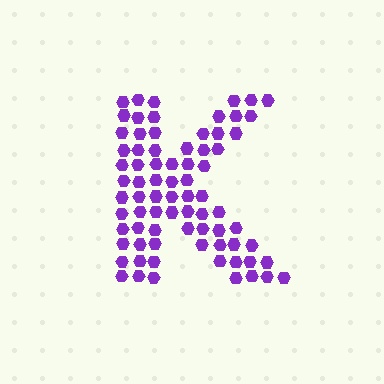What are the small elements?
The small elements are hexagons.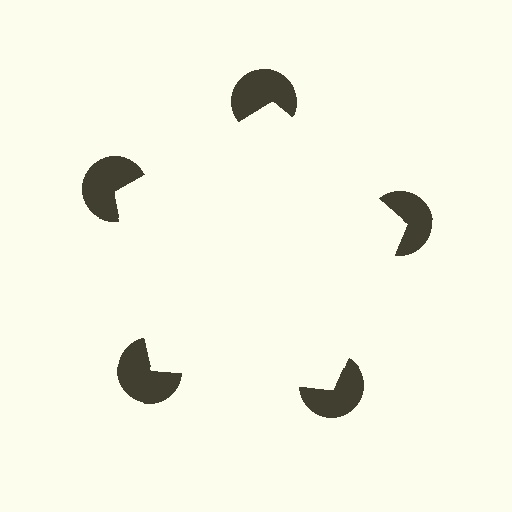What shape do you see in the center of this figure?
An illusory pentagon — its edges are inferred from the aligned wedge cuts in the pac-man discs, not physically drawn.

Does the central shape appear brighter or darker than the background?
It typically appears slightly brighter than the background, even though no actual brightness change is drawn.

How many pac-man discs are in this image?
There are 5 — one at each vertex of the illusory pentagon.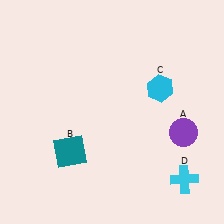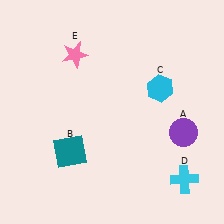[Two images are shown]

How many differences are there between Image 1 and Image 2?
There is 1 difference between the two images.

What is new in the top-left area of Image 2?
A pink star (E) was added in the top-left area of Image 2.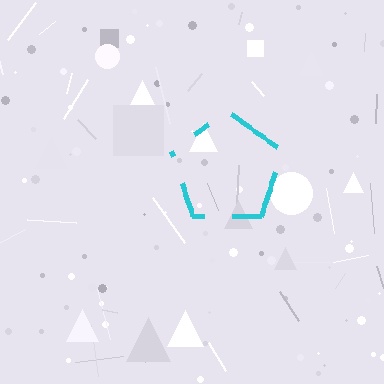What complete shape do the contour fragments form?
The contour fragments form a pentagon.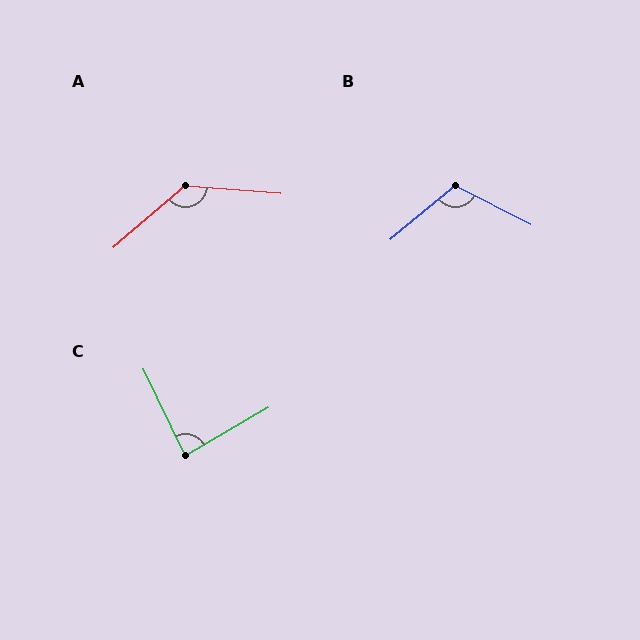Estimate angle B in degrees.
Approximately 114 degrees.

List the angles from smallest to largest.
C (86°), B (114°), A (135°).